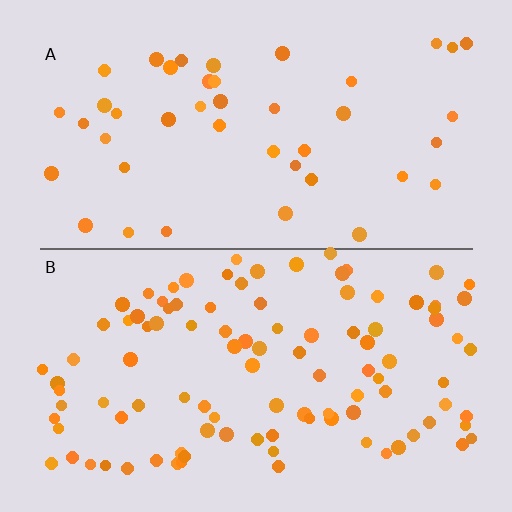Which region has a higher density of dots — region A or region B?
B (the bottom).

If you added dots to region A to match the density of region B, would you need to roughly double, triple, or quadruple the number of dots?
Approximately double.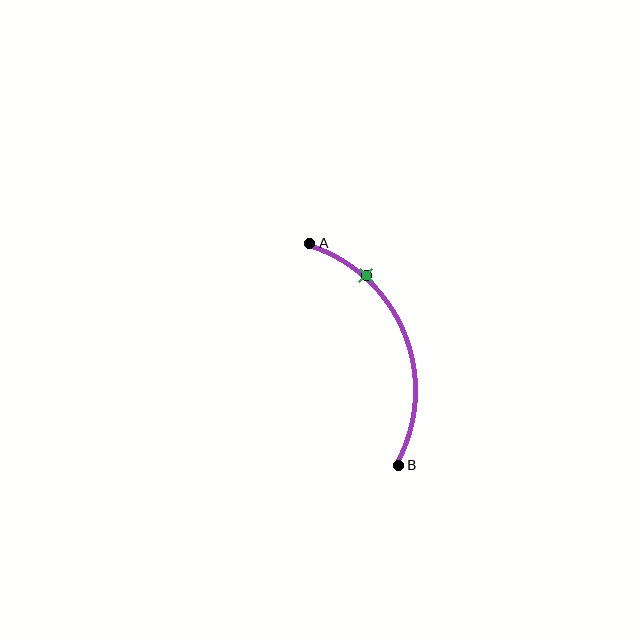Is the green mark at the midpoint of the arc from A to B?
No. The green mark lies on the arc but is closer to endpoint A. The arc midpoint would be at the point on the curve equidistant along the arc from both A and B.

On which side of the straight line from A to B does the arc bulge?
The arc bulges to the right of the straight line connecting A and B.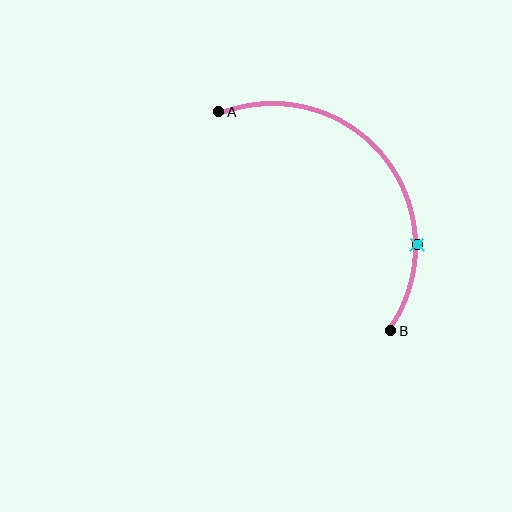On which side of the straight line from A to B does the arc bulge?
The arc bulges above and to the right of the straight line connecting A and B.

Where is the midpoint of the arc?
The arc midpoint is the point on the curve farthest from the straight line joining A and B. It sits above and to the right of that line.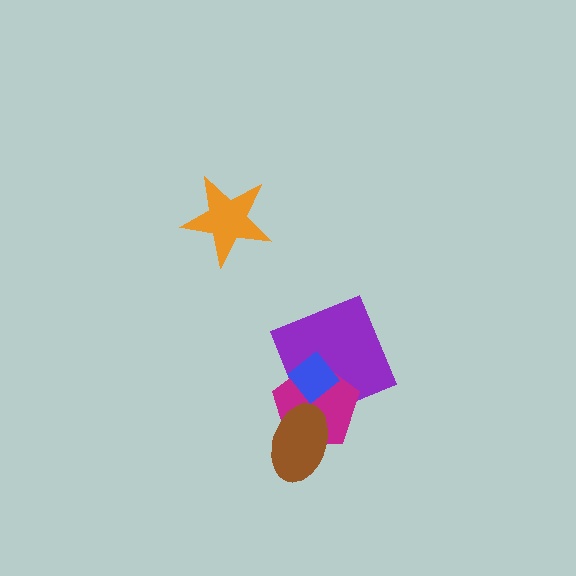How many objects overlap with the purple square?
2 objects overlap with the purple square.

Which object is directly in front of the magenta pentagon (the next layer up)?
The brown ellipse is directly in front of the magenta pentagon.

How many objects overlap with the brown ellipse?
1 object overlaps with the brown ellipse.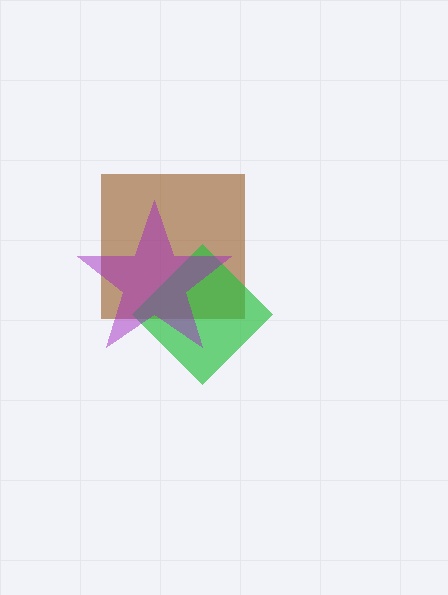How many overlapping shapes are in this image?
There are 3 overlapping shapes in the image.